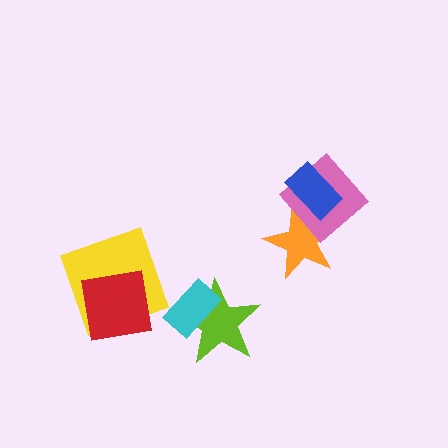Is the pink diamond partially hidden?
Yes, it is partially covered by another shape.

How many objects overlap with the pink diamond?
2 objects overlap with the pink diamond.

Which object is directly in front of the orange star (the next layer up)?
The pink diamond is directly in front of the orange star.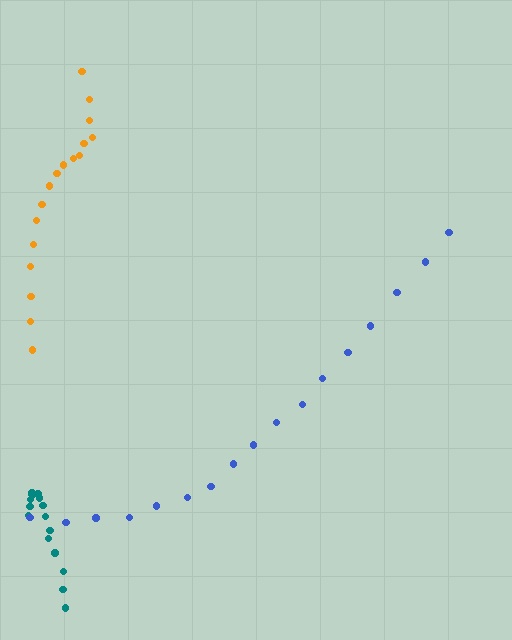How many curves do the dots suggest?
There are 3 distinct paths.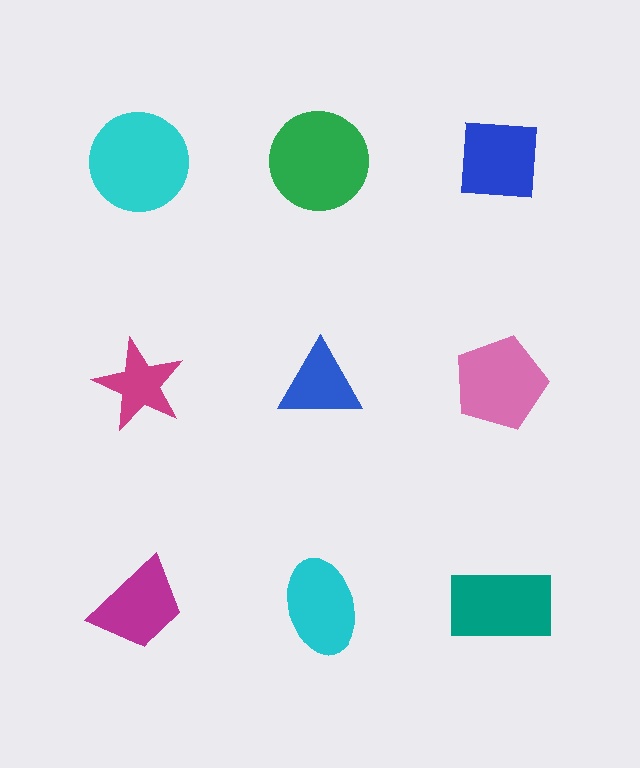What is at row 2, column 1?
A magenta star.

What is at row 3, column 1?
A magenta trapezoid.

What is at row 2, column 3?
A pink pentagon.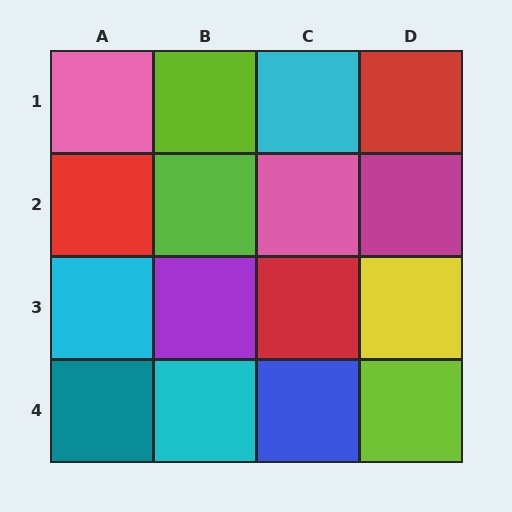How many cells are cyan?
3 cells are cyan.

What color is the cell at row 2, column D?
Magenta.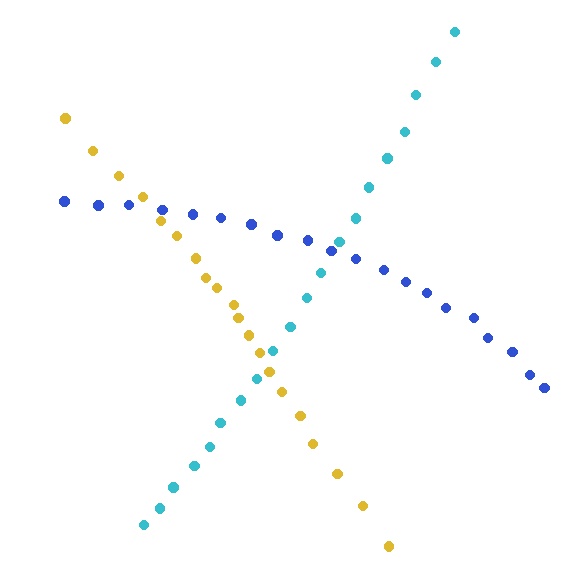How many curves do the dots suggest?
There are 3 distinct paths.